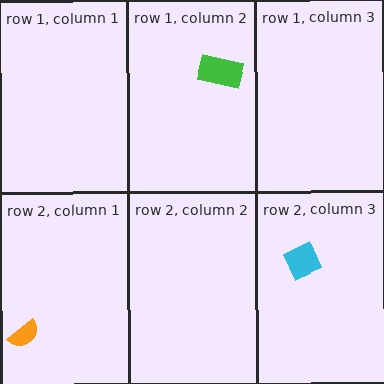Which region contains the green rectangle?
The row 1, column 2 region.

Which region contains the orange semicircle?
The row 2, column 1 region.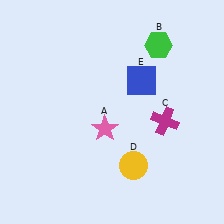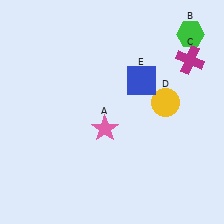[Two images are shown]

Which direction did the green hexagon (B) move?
The green hexagon (B) moved right.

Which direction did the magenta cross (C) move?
The magenta cross (C) moved up.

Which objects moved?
The objects that moved are: the green hexagon (B), the magenta cross (C), the yellow circle (D).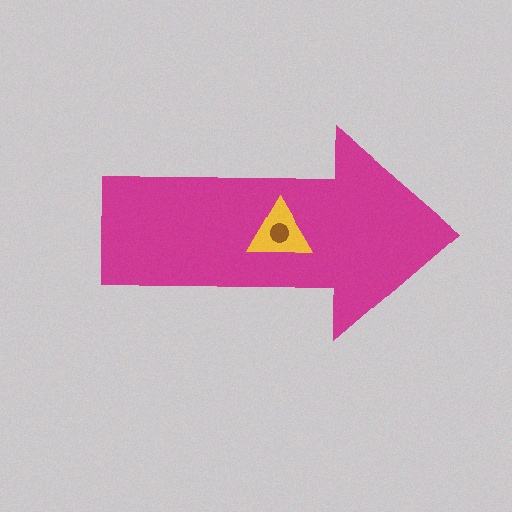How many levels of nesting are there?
3.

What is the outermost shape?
The magenta arrow.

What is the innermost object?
The brown circle.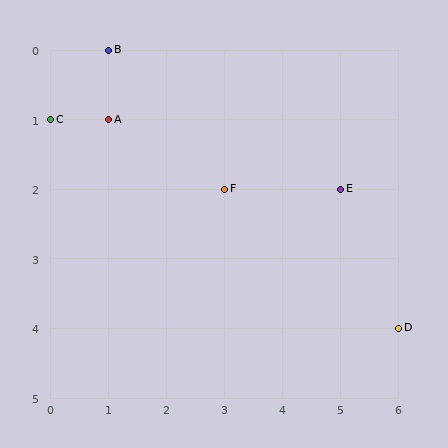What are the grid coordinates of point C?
Point C is at grid coordinates (0, 1).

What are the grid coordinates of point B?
Point B is at grid coordinates (1, 0).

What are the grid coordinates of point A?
Point A is at grid coordinates (1, 1).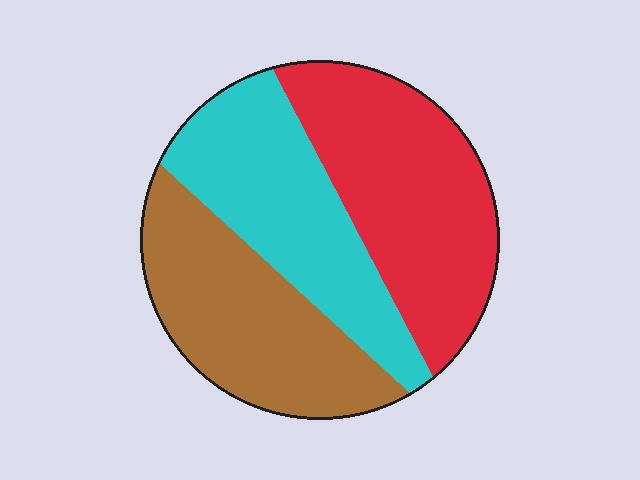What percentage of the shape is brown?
Brown takes up between a sixth and a third of the shape.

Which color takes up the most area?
Red, at roughly 35%.